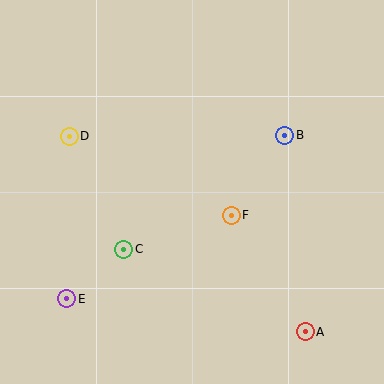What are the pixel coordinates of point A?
Point A is at (305, 332).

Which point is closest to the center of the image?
Point F at (231, 215) is closest to the center.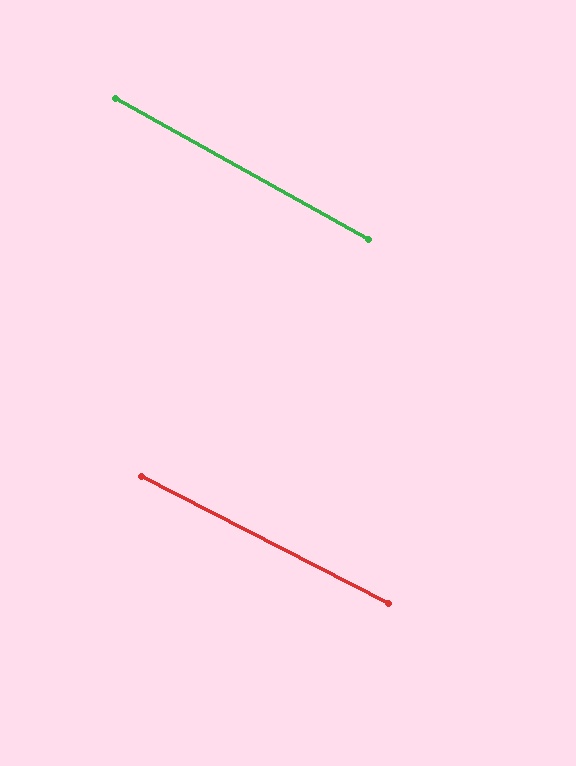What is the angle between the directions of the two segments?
Approximately 2 degrees.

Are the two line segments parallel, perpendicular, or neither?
Parallel — their directions differ by only 1.9°.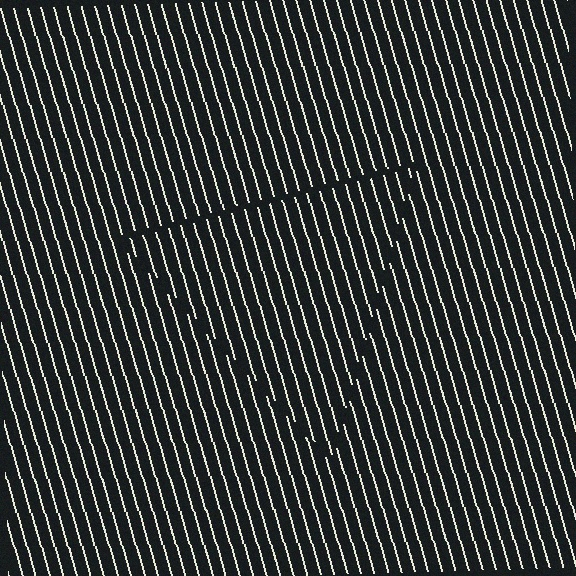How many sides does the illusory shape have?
3 sides — the line-ends trace a triangle.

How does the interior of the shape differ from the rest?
The interior of the shape contains the same grating, shifted by half a period — the contour is defined by the phase discontinuity where line-ends from the inner and outer gratings abut.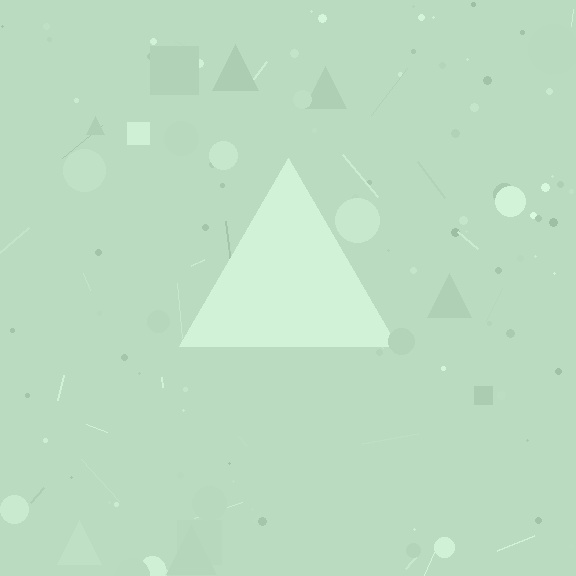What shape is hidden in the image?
A triangle is hidden in the image.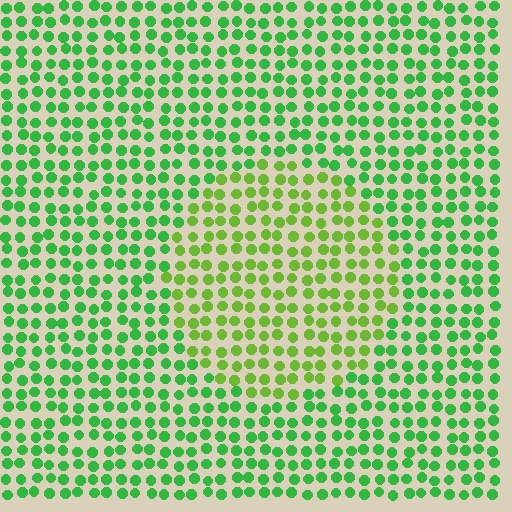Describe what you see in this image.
The image is filled with small green elements in a uniform arrangement. A circle-shaped region is visible where the elements are tinted to a slightly different hue, forming a subtle color boundary.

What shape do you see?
I see a circle.